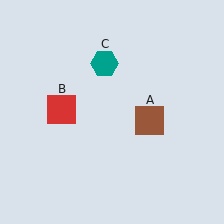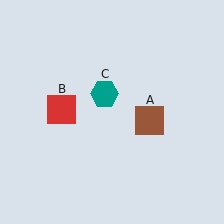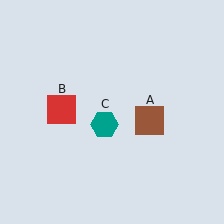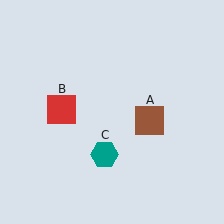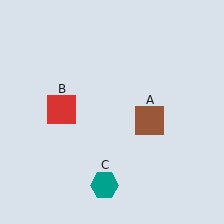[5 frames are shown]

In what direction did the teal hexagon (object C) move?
The teal hexagon (object C) moved down.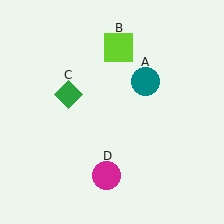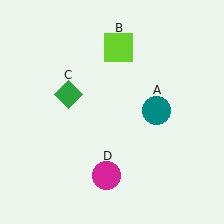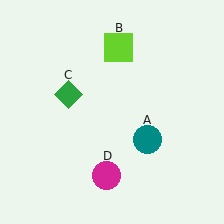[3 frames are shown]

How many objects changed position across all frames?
1 object changed position: teal circle (object A).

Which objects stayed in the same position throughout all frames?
Lime square (object B) and green diamond (object C) and magenta circle (object D) remained stationary.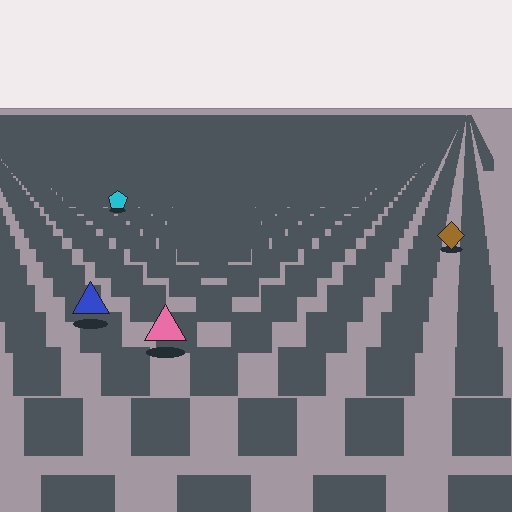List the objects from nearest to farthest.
From nearest to farthest: the pink triangle, the blue triangle, the brown diamond, the cyan pentagon.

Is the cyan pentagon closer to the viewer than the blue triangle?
No. The blue triangle is closer — you can tell from the texture gradient: the ground texture is coarser near it.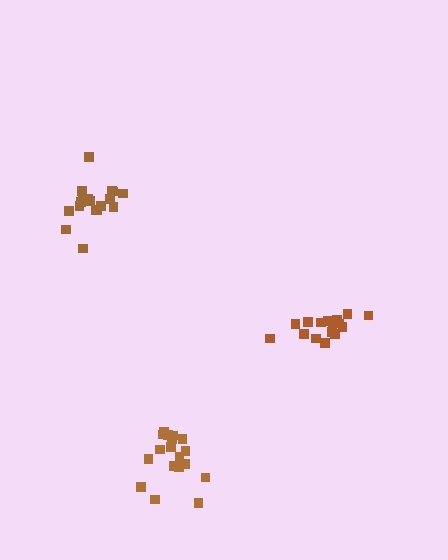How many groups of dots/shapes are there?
There are 3 groups.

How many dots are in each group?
Group 1: 16 dots, Group 2: 18 dots, Group 3: 18 dots (52 total).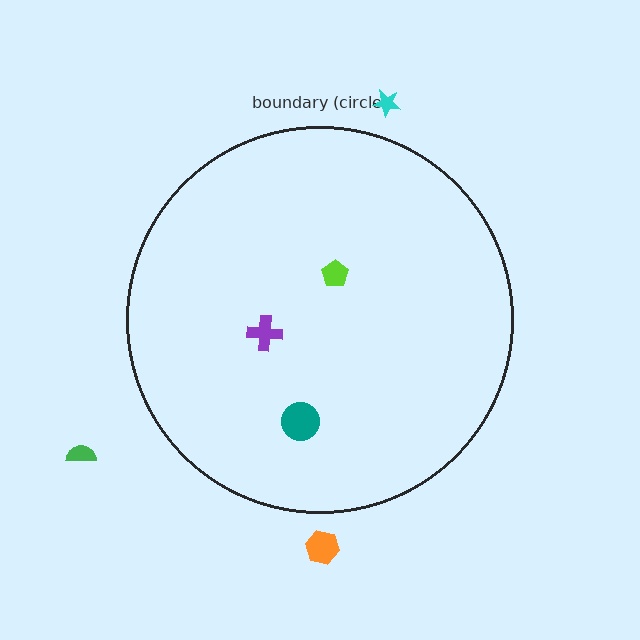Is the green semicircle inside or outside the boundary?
Outside.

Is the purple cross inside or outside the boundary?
Inside.